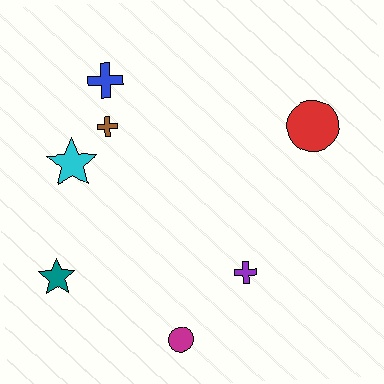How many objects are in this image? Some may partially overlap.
There are 7 objects.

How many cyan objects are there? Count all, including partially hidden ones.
There is 1 cyan object.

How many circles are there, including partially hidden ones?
There are 2 circles.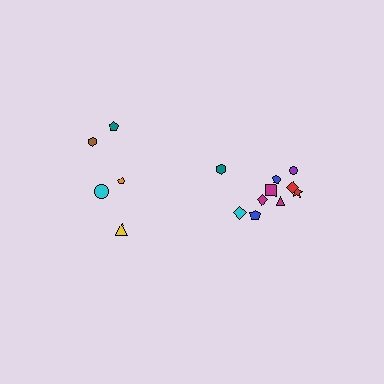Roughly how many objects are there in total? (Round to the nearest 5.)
Roughly 15 objects in total.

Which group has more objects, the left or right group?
The right group.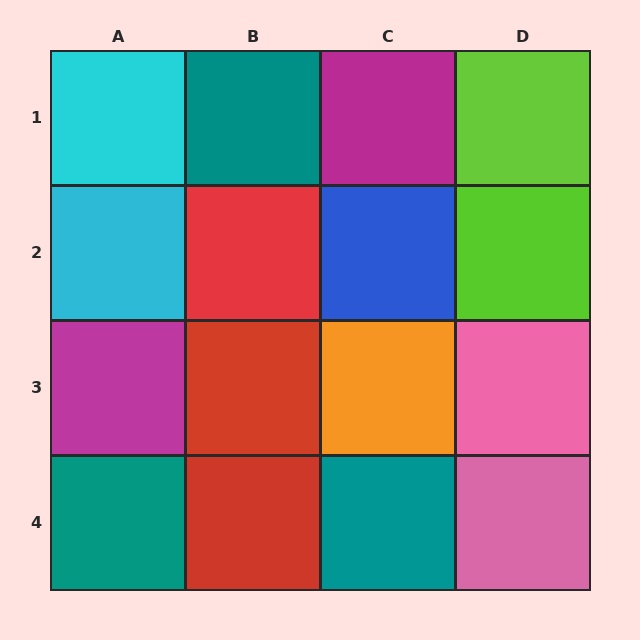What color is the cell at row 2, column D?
Lime.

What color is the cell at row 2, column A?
Cyan.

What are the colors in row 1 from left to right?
Cyan, teal, magenta, lime.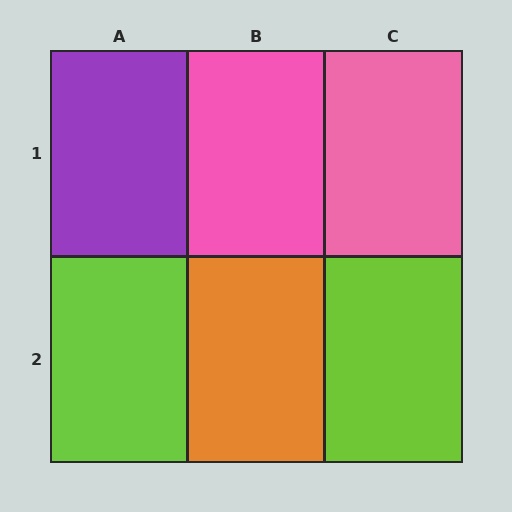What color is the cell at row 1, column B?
Pink.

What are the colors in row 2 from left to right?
Lime, orange, lime.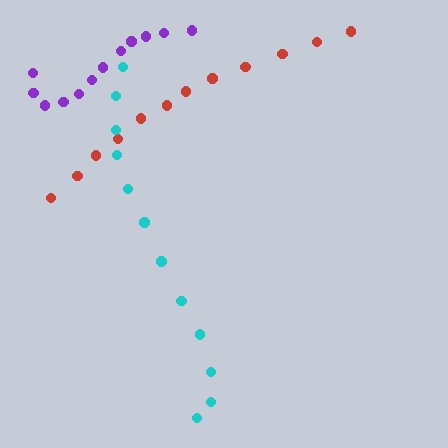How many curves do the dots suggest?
There are 3 distinct paths.